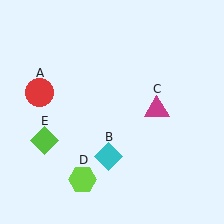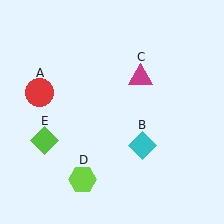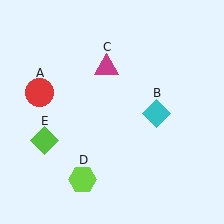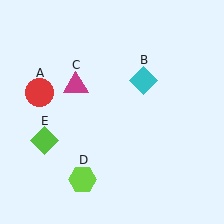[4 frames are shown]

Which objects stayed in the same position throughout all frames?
Red circle (object A) and lime hexagon (object D) and lime diamond (object E) remained stationary.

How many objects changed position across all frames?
2 objects changed position: cyan diamond (object B), magenta triangle (object C).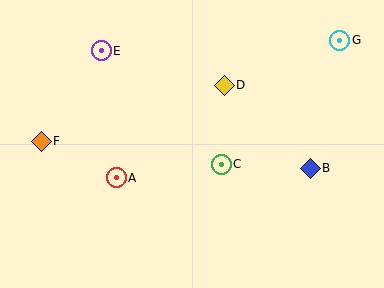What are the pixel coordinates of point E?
Point E is at (101, 51).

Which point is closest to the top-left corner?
Point E is closest to the top-left corner.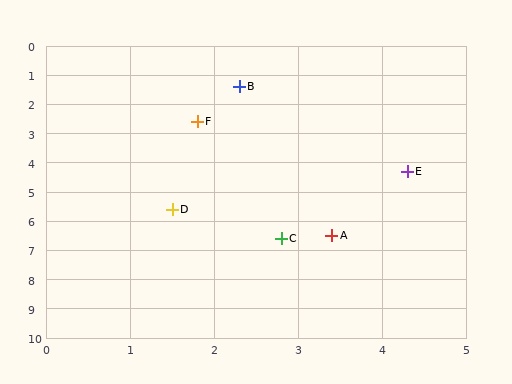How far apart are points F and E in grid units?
Points F and E are about 3.0 grid units apart.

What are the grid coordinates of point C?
Point C is at approximately (2.8, 6.6).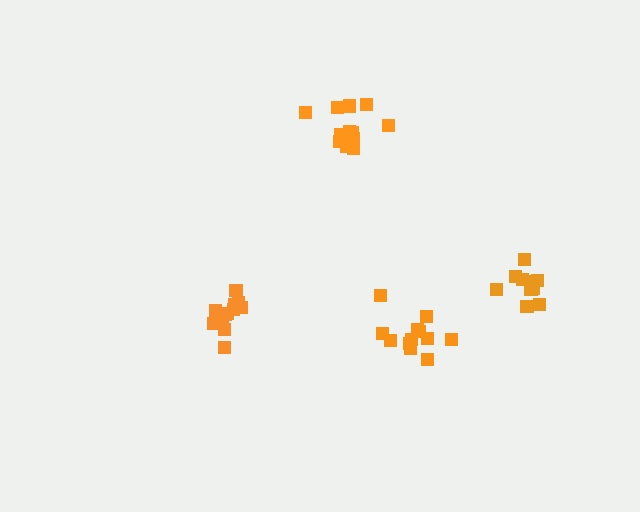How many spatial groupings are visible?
There are 4 spatial groupings.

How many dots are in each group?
Group 1: 12 dots, Group 2: 12 dots, Group 3: 14 dots, Group 4: 10 dots (48 total).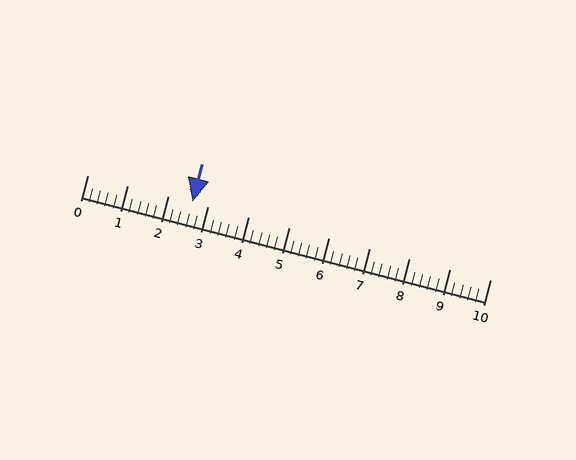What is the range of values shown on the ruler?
The ruler shows values from 0 to 10.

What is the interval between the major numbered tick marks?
The major tick marks are spaced 1 units apart.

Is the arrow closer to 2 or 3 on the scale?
The arrow is closer to 3.